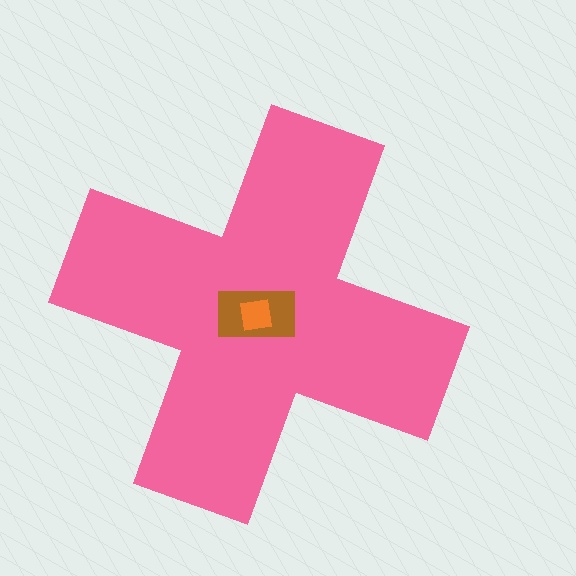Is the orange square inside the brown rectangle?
Yes.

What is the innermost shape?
The orange square.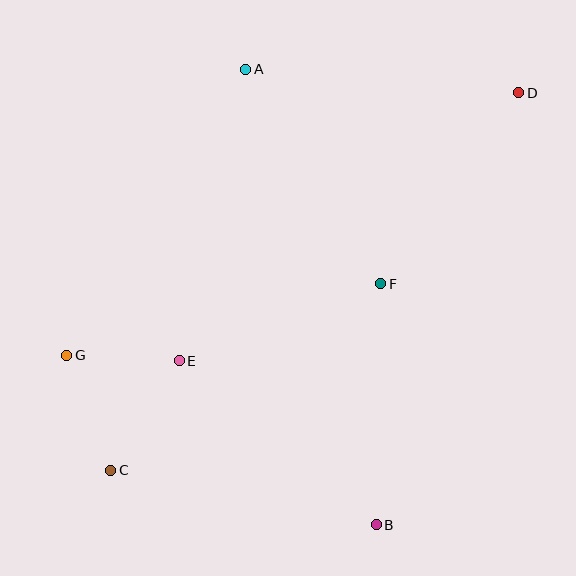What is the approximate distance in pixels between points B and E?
The distance between B and E is approximately 257 pixels.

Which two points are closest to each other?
Points E and G are closest to each other.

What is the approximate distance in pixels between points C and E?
The distance between C and E is approximately 129 pixels.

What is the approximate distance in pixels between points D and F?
The distance between D and F is approximately 235 pixels.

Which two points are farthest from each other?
Points C and D are farthest from each other.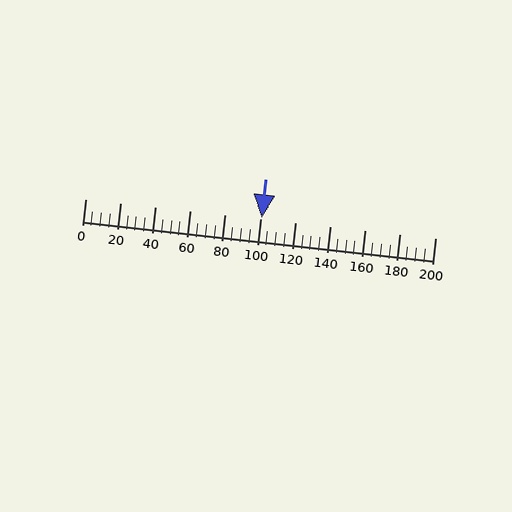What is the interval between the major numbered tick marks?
The major tick marks are spaced 20 units apart.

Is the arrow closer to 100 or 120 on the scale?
The arrow is closer to 100.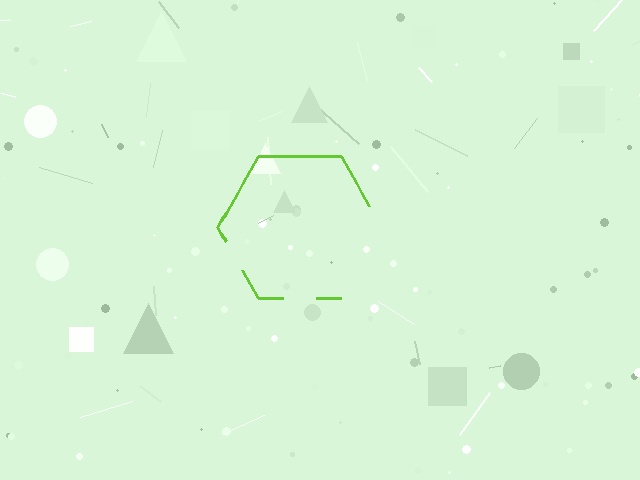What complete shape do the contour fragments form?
The contour fragments form a hexagon.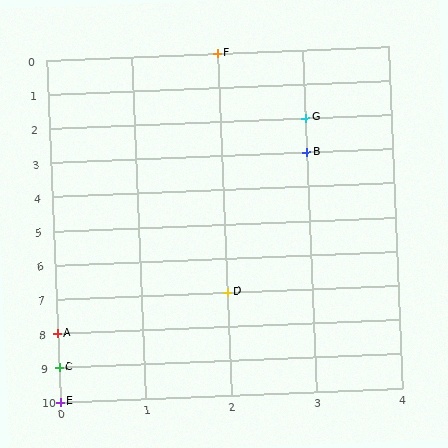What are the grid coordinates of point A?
Point A is at grid coordinates (0, 8).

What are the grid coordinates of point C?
Point C is at grid coordinates (0, 9).